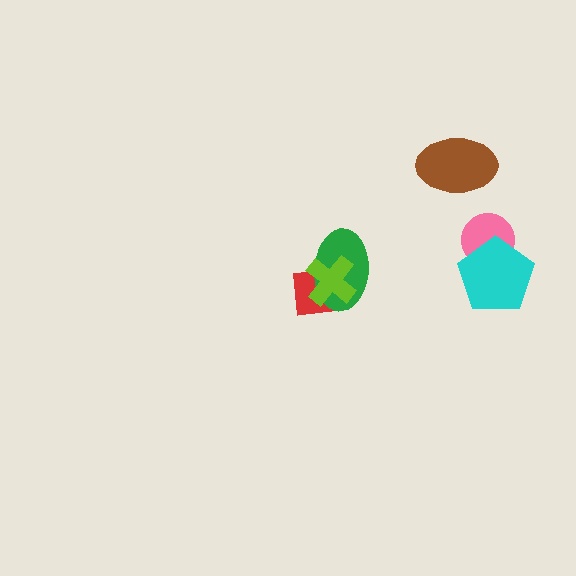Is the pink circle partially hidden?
Yes, it is partially covered by another shape.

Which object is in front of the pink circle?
The cyan pentagon is in front of the pink circle.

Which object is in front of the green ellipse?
The lime cross is in front of the green ellipse.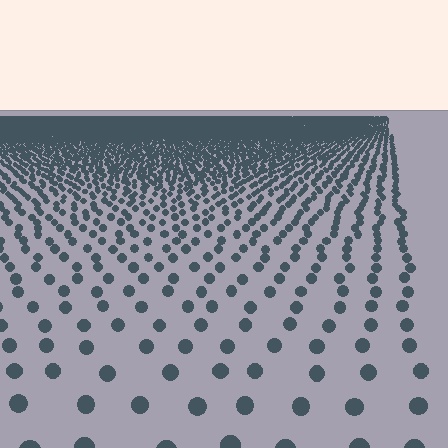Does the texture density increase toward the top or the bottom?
Density increases toward the top.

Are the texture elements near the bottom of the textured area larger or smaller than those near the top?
Larger. Near the bottom, elements are closer to the viewer and appear at a bigger on-screen size.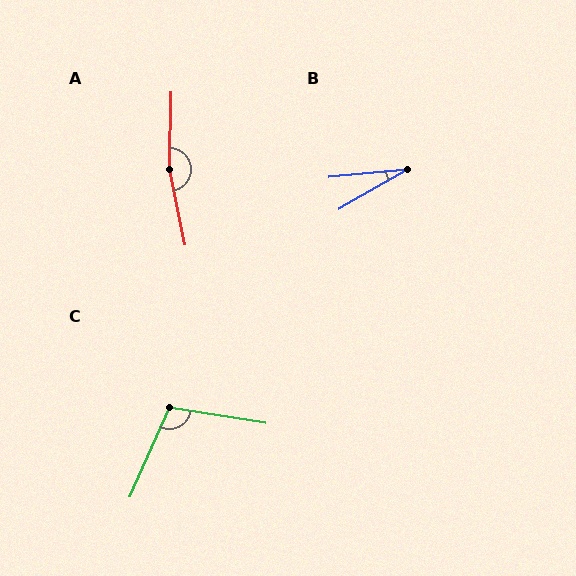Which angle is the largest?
A, at approximately 167 degrees.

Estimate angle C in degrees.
Approximately 104 degrees.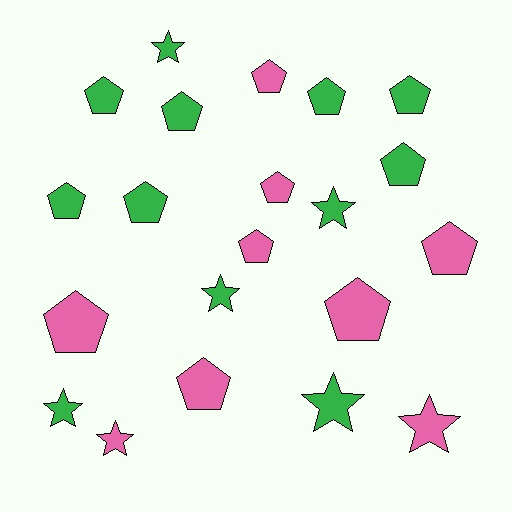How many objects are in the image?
There are 21 objects.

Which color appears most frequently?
Green, with 12 objects.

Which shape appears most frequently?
Pentagon, with 14 objects.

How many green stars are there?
There are 5 green stars.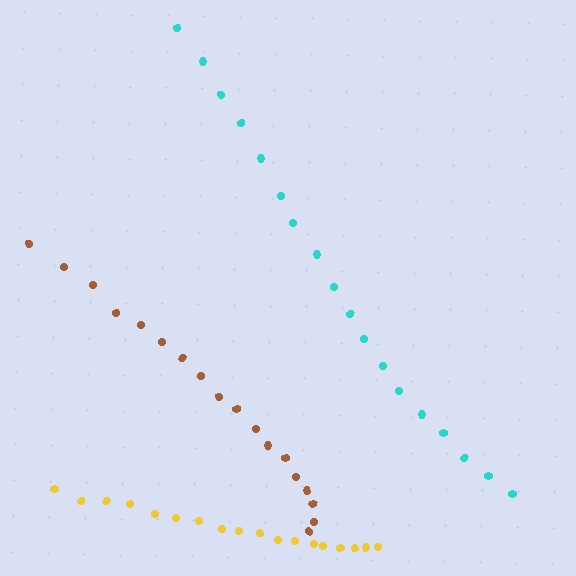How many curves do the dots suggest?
There are 3 distinct paths.